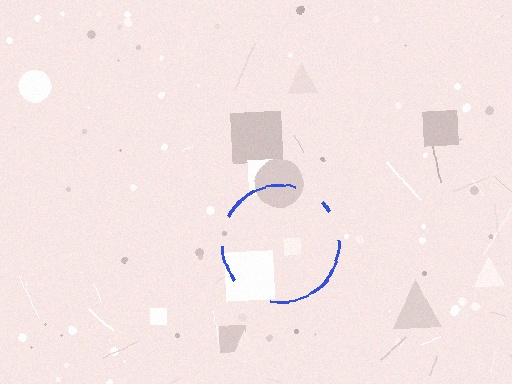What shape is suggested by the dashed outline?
The dashed outline suggests a circle.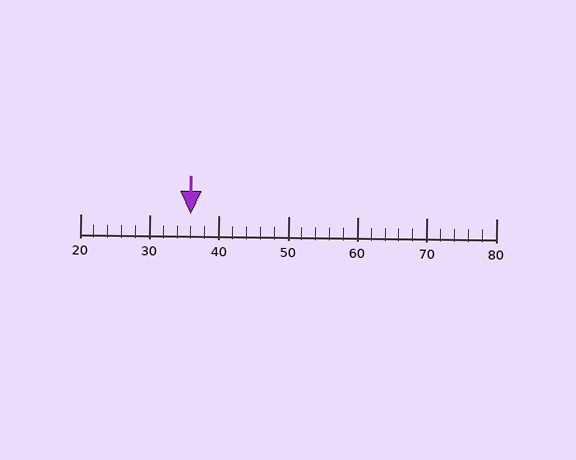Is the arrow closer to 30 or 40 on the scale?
The arrow is closer to 40.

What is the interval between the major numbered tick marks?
The major tick marks are spaced 10 units apart.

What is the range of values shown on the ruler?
The ruler shows values from 20 to 80.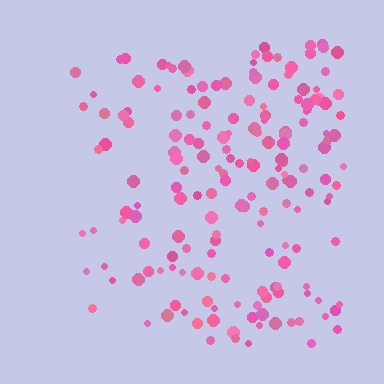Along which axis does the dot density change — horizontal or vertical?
Horizontal.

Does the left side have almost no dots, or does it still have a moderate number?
Still a moderate number, just noticeably fewer than the right.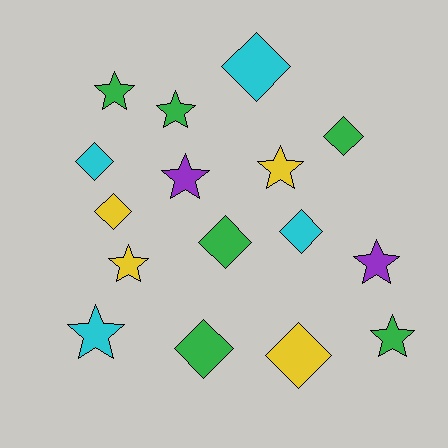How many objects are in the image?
There are 16 objects.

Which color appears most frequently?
Green, with 6 objects.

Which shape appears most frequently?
Diamond, with 8 objects.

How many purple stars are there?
There are 2 purple stars.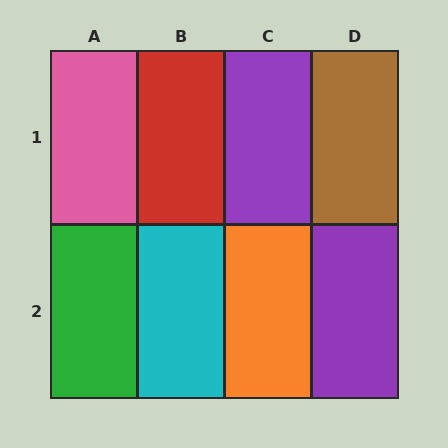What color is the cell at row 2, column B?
Cyan.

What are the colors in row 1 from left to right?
Pink, red, purple, brown.